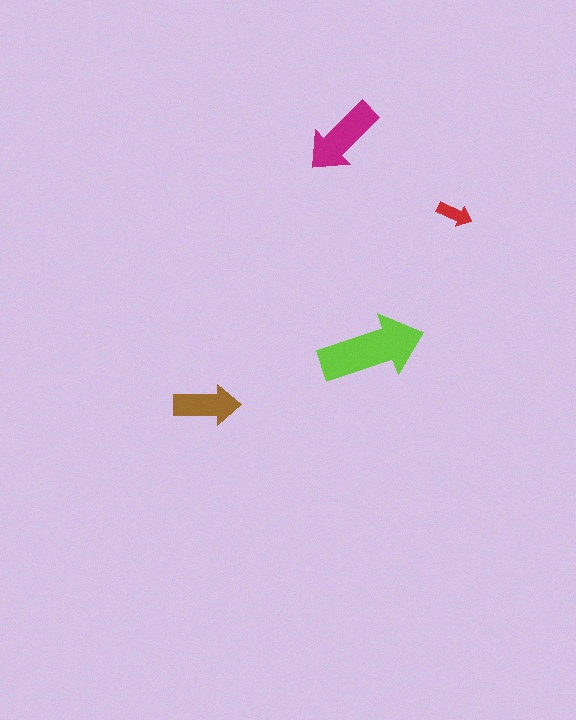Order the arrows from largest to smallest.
the lime one, the magenta one, the brown one, the red one.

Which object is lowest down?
The brown arrow is bottommost.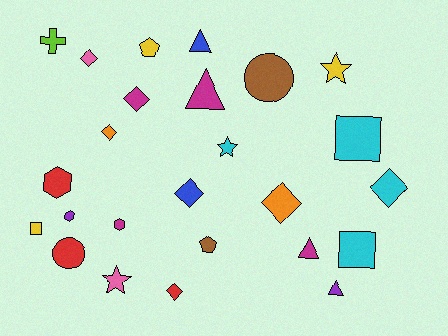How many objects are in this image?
There are 25 objects.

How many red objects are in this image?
There are 3 red objects.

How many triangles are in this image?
There are 4 triangles.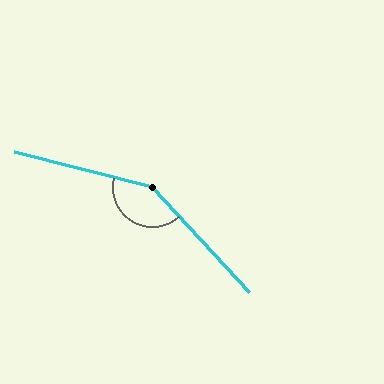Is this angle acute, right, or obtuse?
It is obtuse.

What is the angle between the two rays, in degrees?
Approximately 146 degrees.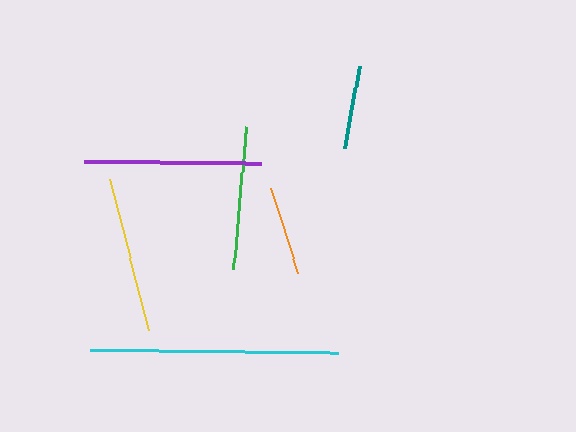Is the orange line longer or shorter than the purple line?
The purple line is longer than the orange line.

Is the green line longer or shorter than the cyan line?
The cyan line is longer than the green line.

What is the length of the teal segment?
The teal segment is approximately 83 pixels long.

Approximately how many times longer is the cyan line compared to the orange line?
The cyan line is approximately 2.8 times the length of the orange line.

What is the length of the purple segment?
The purple segment is approximately 177 pixels long.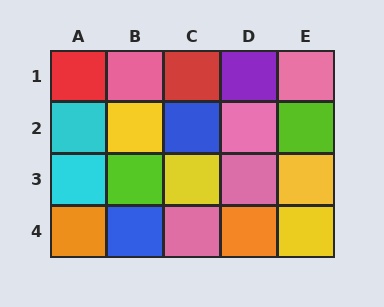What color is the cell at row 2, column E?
Lime.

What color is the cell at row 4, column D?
Orange.